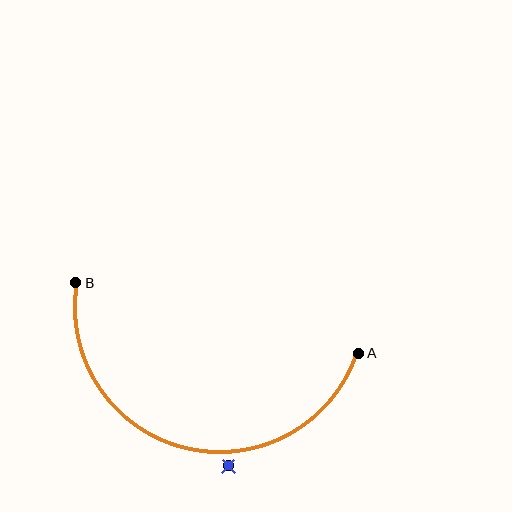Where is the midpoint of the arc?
The arc midpoint is the point on the curve farthest from the straight line joining A and B. It sits below that line.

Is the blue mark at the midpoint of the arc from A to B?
No — the blue mark does not lie on the arc at all. It sits slightly outside the curve.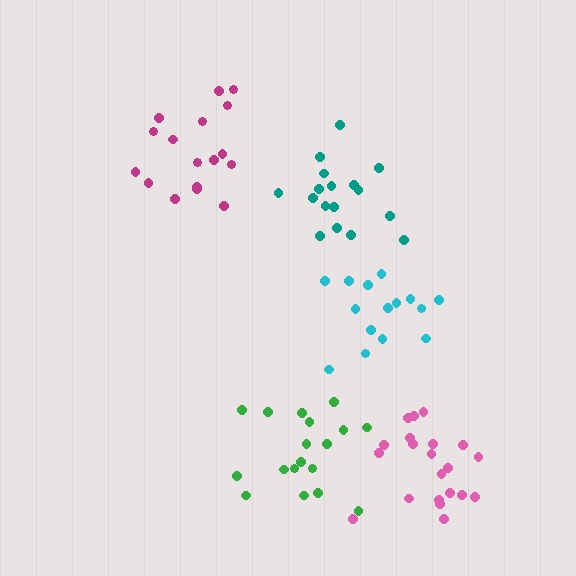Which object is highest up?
The magenta cluster is topmost.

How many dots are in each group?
Group 1: 21 dots, Group 2: 15 dots, Group 3: 18 dots, Group 4: 17 dots, Group 5: 17 dots (88 total).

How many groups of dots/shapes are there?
There are 5 groups.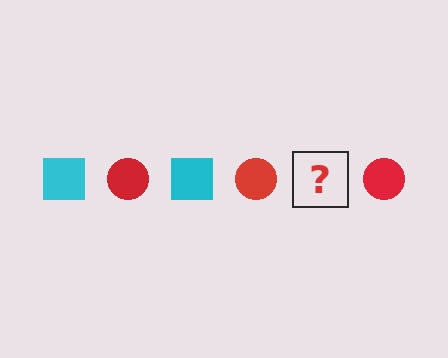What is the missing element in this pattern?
The missing element is a cyan square.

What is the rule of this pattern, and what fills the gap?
The rule is that the pattern alternates between cyan square and red circle. The gap should be filled with a cyan square.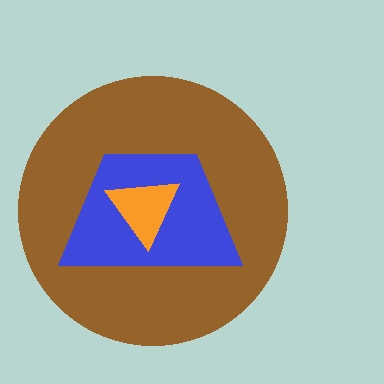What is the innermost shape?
The orange triangle.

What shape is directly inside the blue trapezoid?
The orange triangle.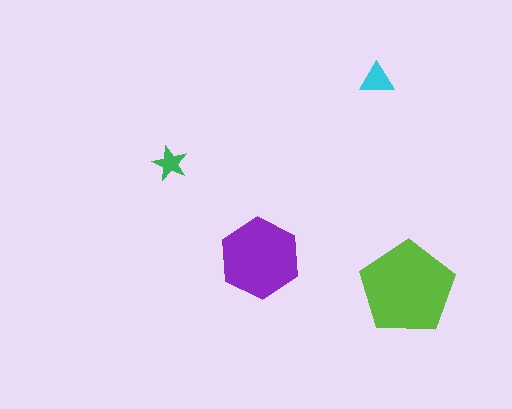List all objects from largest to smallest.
The lime pentagon, the purple hexagon, the cyan triangle, the green star.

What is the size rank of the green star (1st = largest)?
4th.